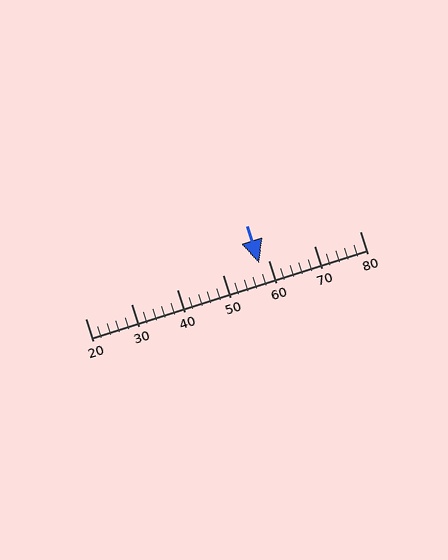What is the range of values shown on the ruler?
The ruler shows values from 20 to 80.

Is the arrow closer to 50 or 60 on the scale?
The arrow is closer to 60.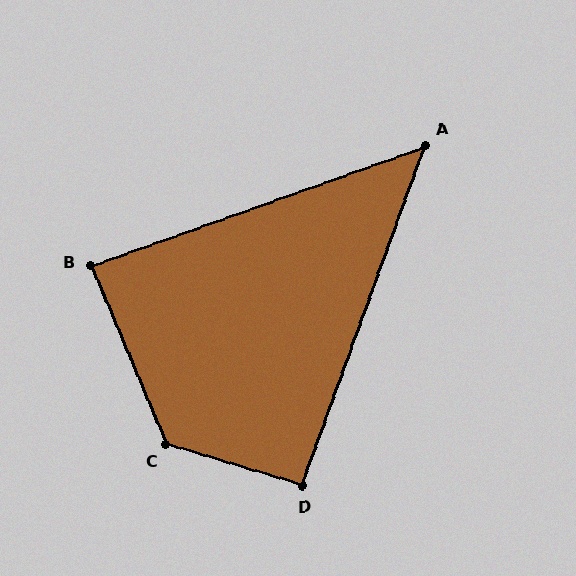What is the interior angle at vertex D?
Approximately 93 degrees (approximately right).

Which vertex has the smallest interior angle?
A, at approximately 50 degrees.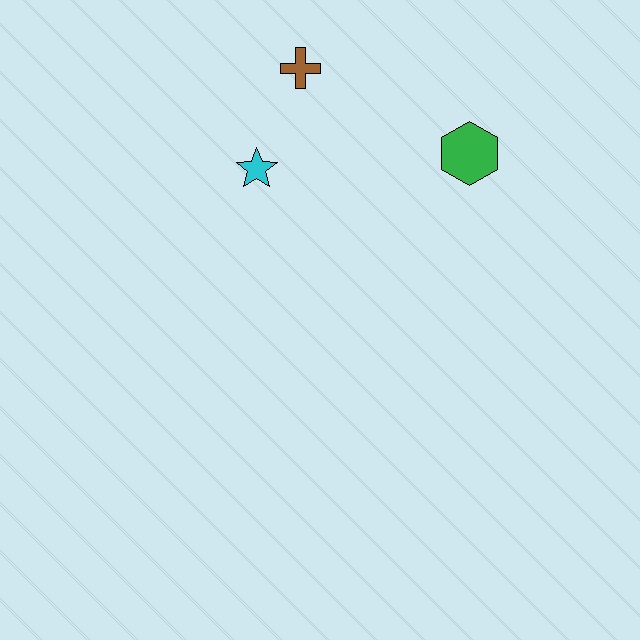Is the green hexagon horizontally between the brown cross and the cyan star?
No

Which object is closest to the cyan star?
The brown cross is closest to the cyan star.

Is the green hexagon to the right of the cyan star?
Yes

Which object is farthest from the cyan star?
The green hexagon is farthest from the cyan star.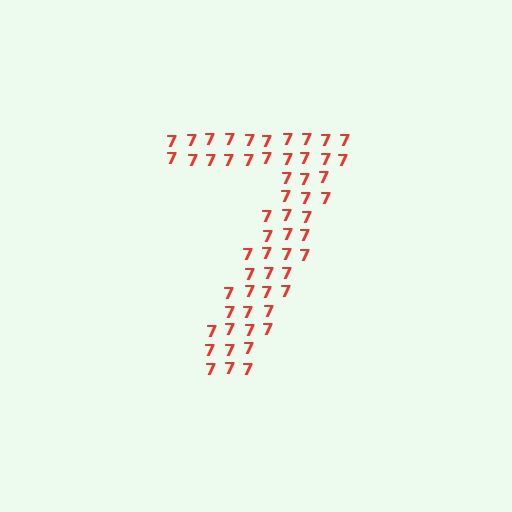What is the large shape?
The large shape is the digit 7.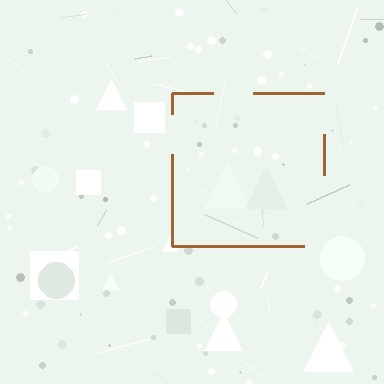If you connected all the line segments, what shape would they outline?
They would outline a square.